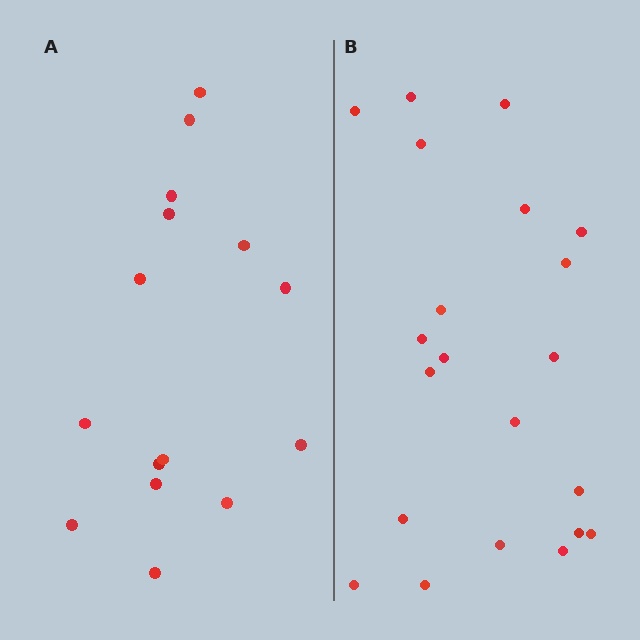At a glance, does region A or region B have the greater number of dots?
Region B (the right region) has more dots.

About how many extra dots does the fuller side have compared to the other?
Region B has about 6 more dots than region A.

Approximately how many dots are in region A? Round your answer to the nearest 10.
About 20 dots. (The exact count is 15, which rounds to 20.)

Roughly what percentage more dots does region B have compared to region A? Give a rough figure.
About 40% more.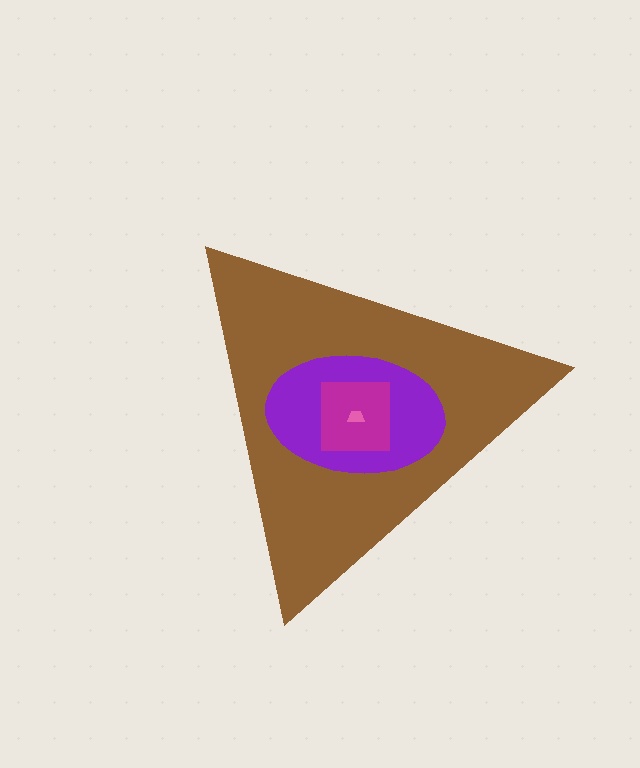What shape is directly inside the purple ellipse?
The magenta square.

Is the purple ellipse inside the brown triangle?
Yes.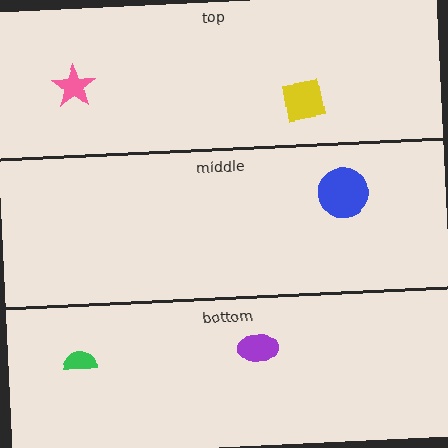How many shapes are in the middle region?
1.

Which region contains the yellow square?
The top region.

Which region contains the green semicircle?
The bottom region.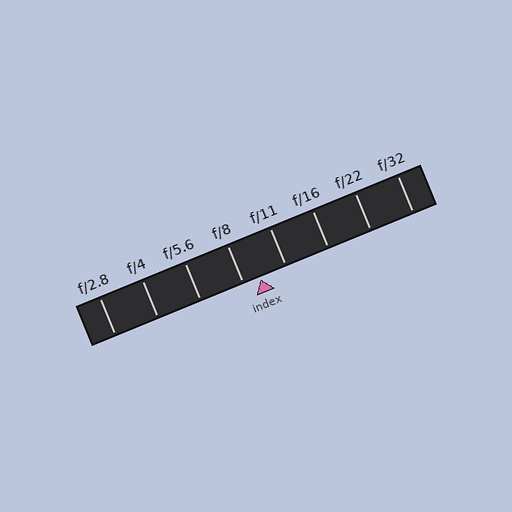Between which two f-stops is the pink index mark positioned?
The index mark is between f/8 and f/11.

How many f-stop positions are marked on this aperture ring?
There are 8 f-stop positions marked.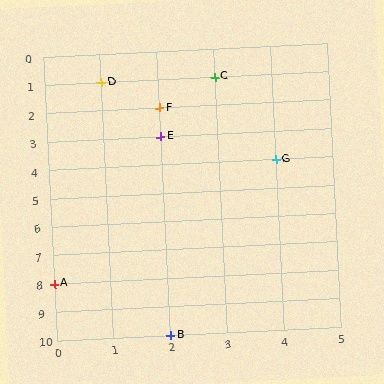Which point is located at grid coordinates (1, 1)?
Point D is at (1, 1).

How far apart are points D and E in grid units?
Points D and E are 1 column and 2 rows apart (about 2.2 grid units diagonally).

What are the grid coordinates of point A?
Point A is at grid coordinates (0, 8).